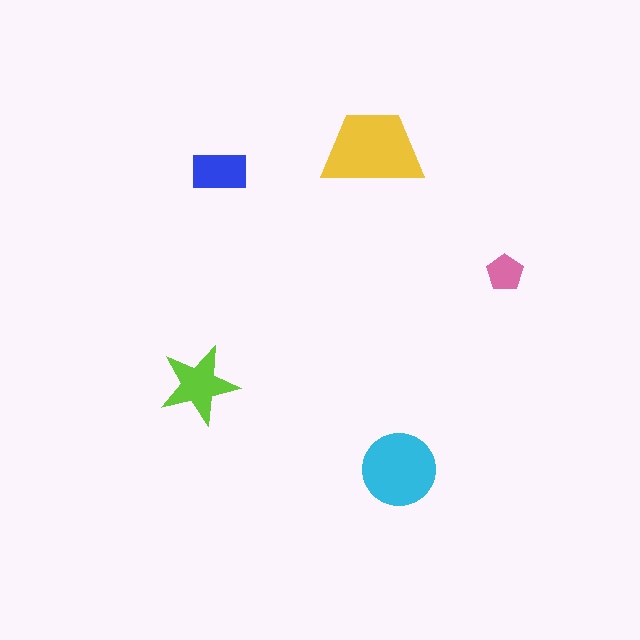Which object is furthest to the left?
The lime star is leftmost.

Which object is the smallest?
The pink pentagon.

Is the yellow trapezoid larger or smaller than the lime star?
Larger.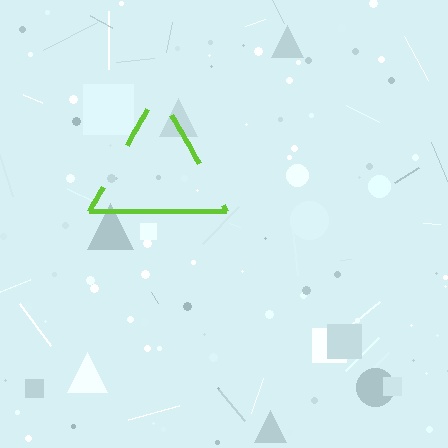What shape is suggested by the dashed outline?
The dashed outline suggests a triangle.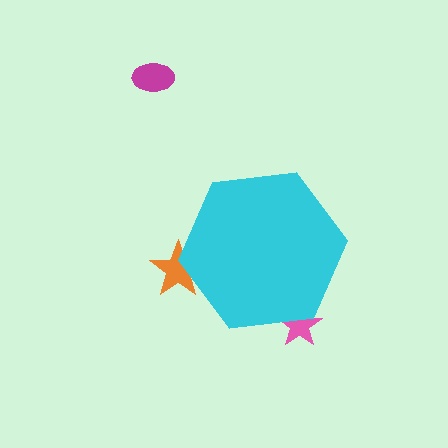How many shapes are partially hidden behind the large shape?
2 shapes are partially hidden.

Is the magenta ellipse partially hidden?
No, the magenta ellipse is fully visible.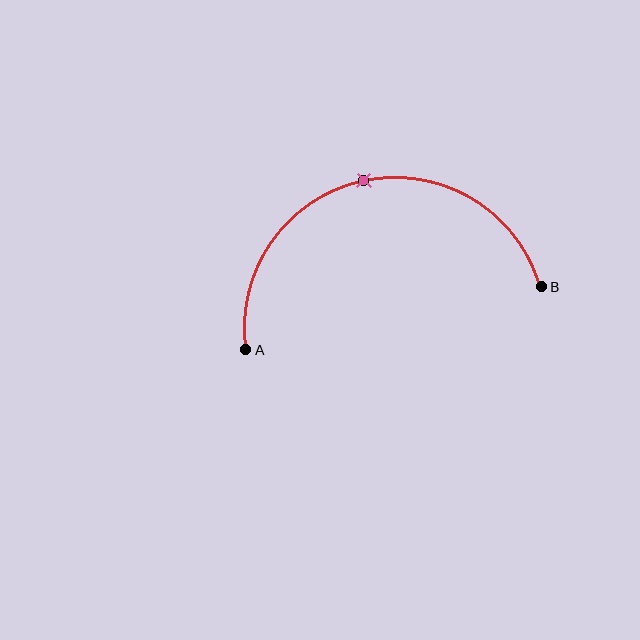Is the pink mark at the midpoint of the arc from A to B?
Yes. The pink mark lies on the arc at equal arc-length from both A and B — it is the arc midpoint.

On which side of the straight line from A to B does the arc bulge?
The arc bulges above the straight line connecting A and B.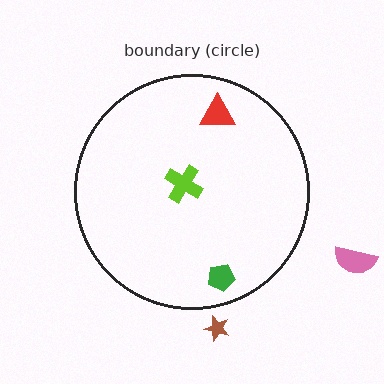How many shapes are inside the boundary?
3 inside, 2 outside.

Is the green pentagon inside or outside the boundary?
Inside.